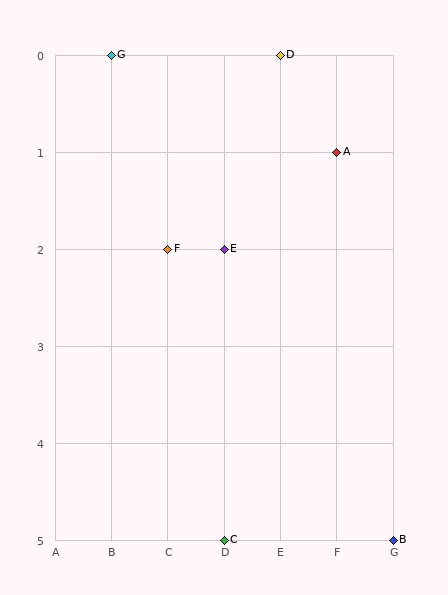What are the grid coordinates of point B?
Point B is at grid coordinates (G, 5).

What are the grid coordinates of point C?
Point C is at grid coordinates (D, 5).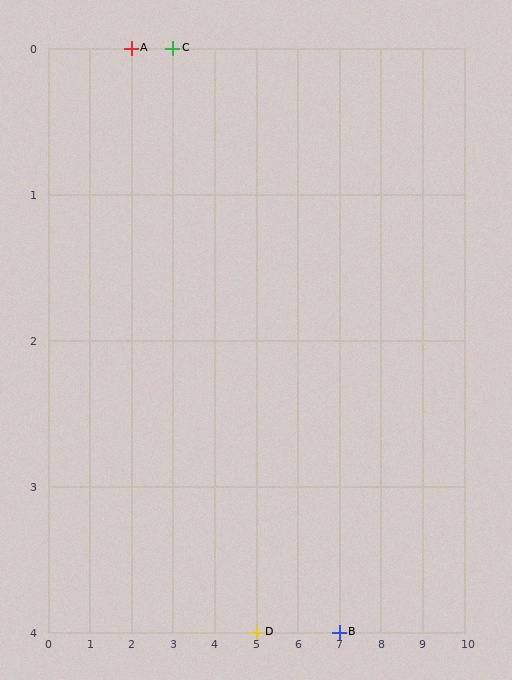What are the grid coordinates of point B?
Point B is at grid coordinates (7, 4).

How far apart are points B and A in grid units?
Points B and A are 5 columns and 4 rows apart (about 6.4 grid units diagonally).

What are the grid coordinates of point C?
Point C is at grid coordinates (3, 0).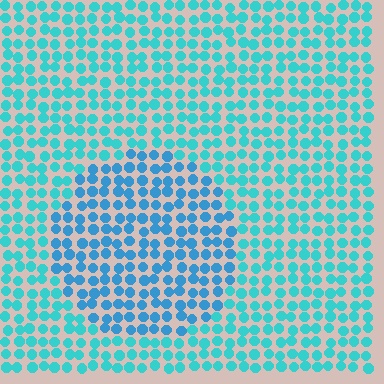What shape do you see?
I see a circle.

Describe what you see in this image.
The image is filled with small cyan elements in a uniform arrangement. A circle-shaped region is visible where the elements are tinted to a slightly different hue, forming a subtle color boundary.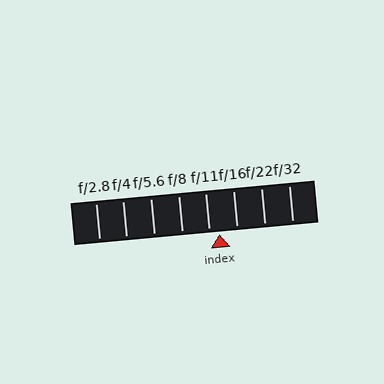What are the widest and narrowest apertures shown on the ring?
The widest aperture shown is f/2.8 and the narrowest is f/32.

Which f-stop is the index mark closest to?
The index mark is closest to f/11.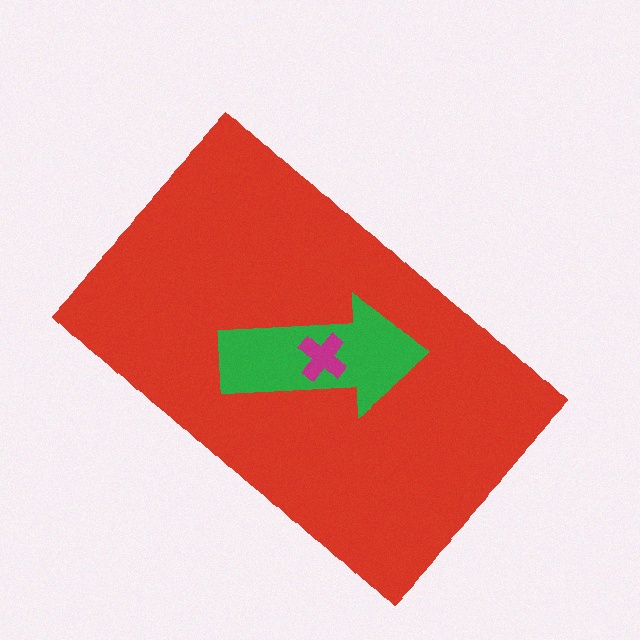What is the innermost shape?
The magenta cross.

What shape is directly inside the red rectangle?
The green arrow.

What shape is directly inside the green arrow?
The magenta cross.